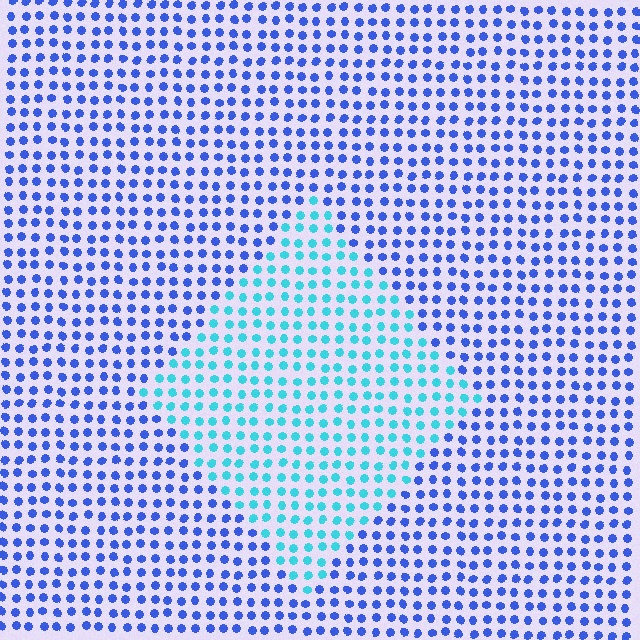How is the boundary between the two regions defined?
The boundary is defined purely by a slight shift in hue (about 44 degrees). Spacing, size, and orientation are identical on both sides.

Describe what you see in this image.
The image is filled with small blue elements in a uniform arrangement. A diamond-shaped region is visible where the elements are tinted to a slightly different hue, forming a subtle color boundary.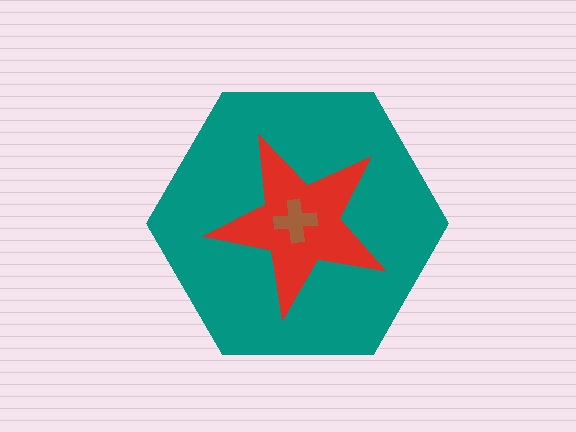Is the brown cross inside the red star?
Yes.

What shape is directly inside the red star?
The brown cross.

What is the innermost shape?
The brown cross.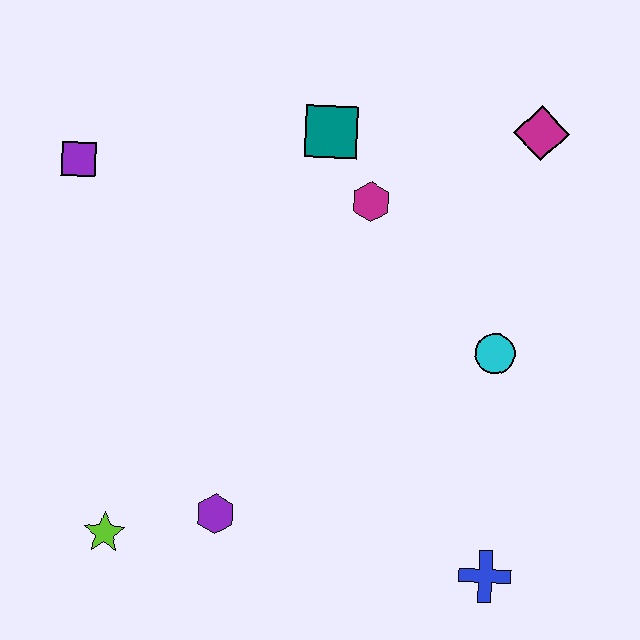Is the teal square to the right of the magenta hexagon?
No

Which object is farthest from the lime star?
The magenta diamond is farthest from the lime star.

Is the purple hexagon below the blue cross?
No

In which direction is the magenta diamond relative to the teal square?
The magenta diamond is to the right of the teal square.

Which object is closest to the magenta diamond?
The magenta hexagon is closest to the magenta diamond.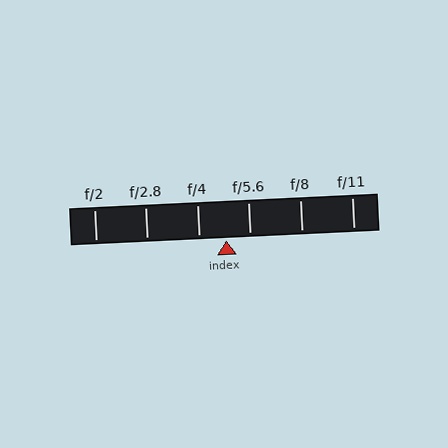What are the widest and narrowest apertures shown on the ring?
The widest aperture shown is f/2 and the narrowest is f/11.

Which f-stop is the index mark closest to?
The index mark is closest to f/5.6.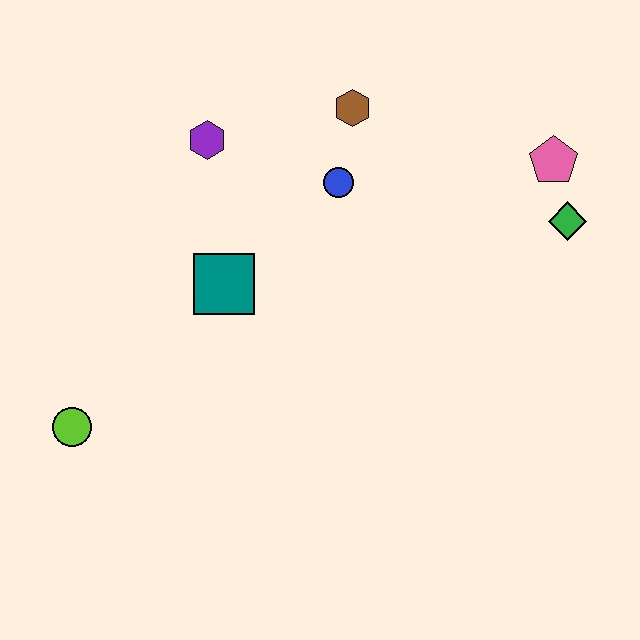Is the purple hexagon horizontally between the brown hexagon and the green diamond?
No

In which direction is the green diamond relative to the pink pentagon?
The green diamond is below the pink pentagon.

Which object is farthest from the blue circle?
The lime circle is farthest from the blue circle.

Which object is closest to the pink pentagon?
The green diamond is closest to the pink pentagon.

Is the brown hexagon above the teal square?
Yes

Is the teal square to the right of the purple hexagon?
Yes